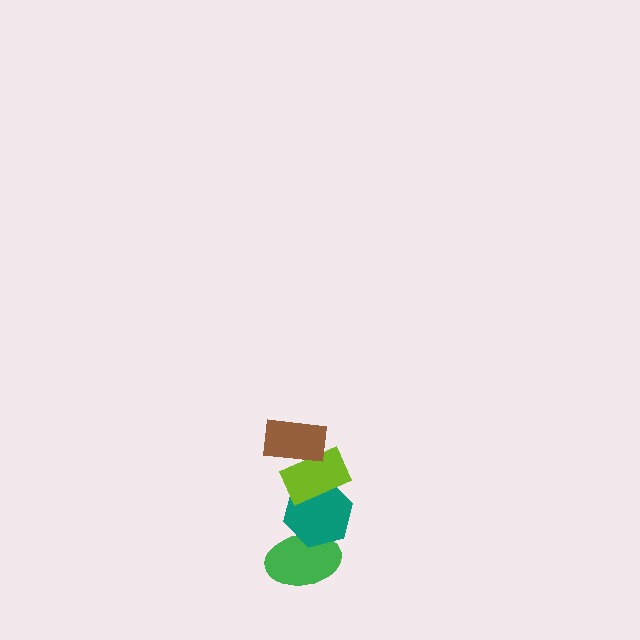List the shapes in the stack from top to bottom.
From top to bottom: the brown rectangle, the lime rectangle, the teal hexagon, the green ellipse.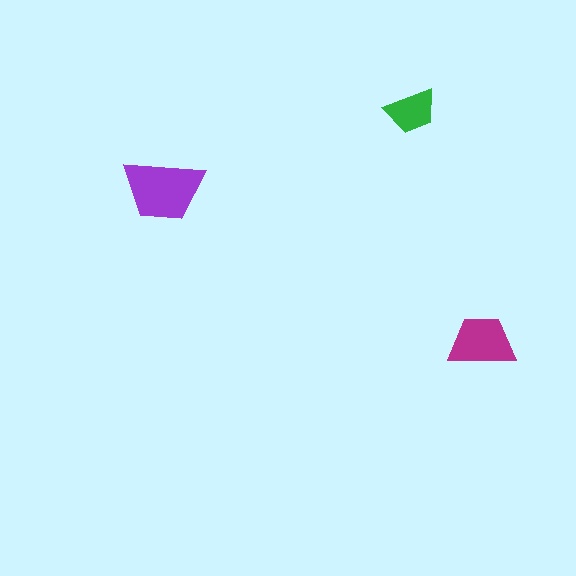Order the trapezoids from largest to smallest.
the purple one, the magenta one, the green one.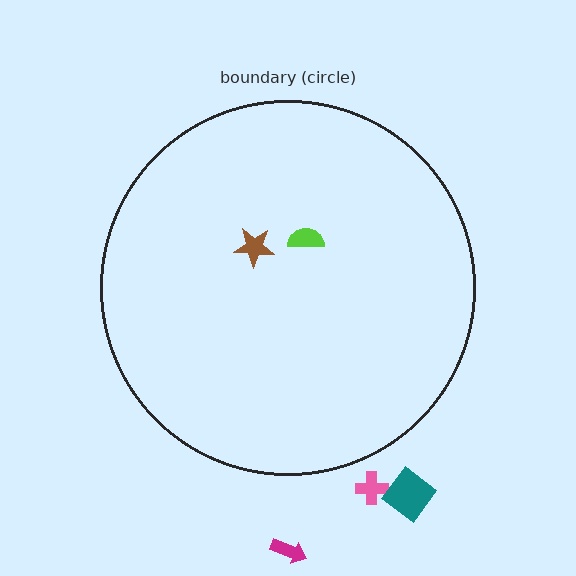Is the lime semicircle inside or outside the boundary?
Inside.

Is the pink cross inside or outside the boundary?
Outside.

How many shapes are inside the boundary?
2 inside, 3 outside.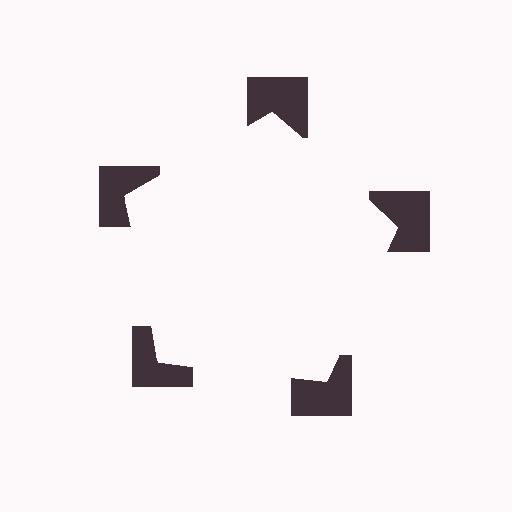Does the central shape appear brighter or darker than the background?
It typically appears slightly brighter than the background, even though no actual brightness change is drawn.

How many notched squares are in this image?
There are 5 — one at each vertex of the illusory pentagon.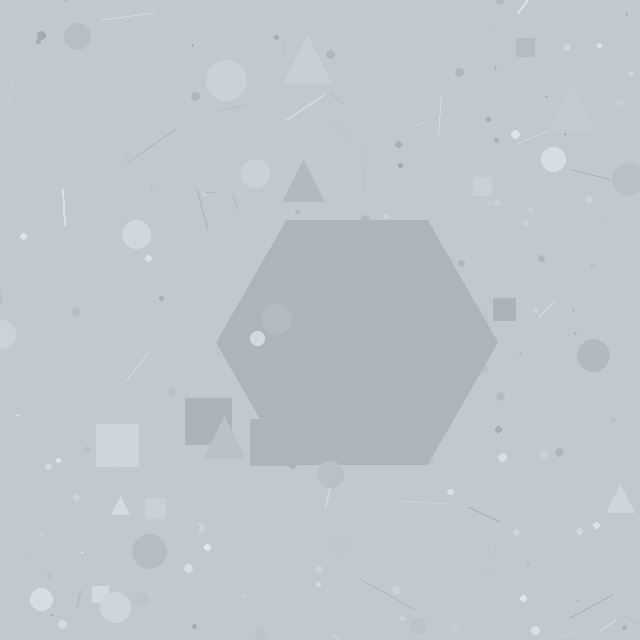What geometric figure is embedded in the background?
A hexagon is embedded in the background.